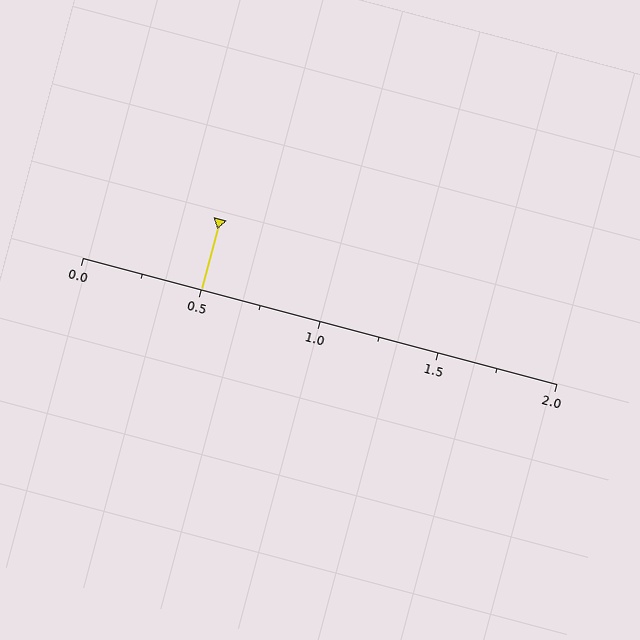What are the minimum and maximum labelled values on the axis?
The axis runs from 0.0 to 2.0.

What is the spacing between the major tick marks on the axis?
The major ticks are spaced 0.5 apart.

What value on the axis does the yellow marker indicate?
The marker indicates approximately 0.5.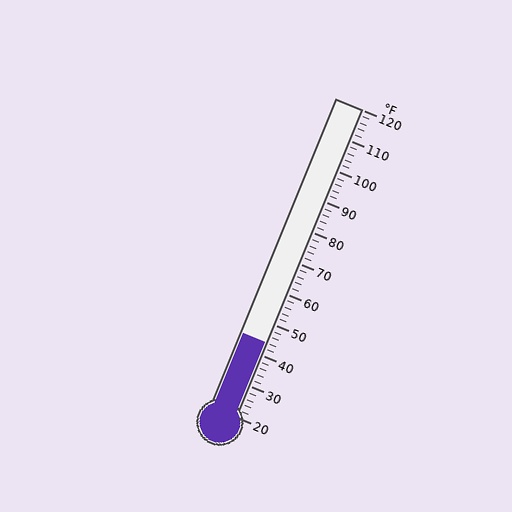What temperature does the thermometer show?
The thermometer shows approximately 44°F.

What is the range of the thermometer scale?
The thermometer scale ranges from 20°F to 120°F.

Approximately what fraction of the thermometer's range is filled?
The thermometer is filled to approximately 25% of its range.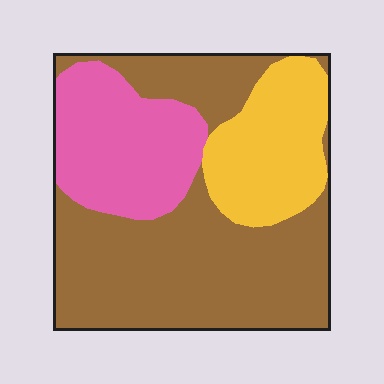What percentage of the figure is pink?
Pink covers about 25% of the figure.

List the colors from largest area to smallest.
From largest to smallest: brown, pink, yellow.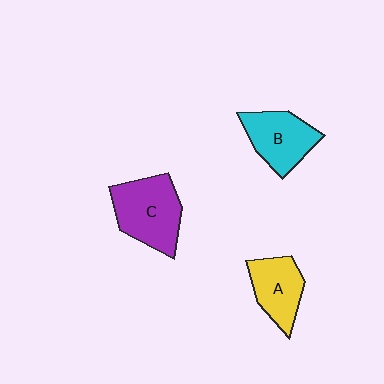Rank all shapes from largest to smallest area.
From largest to smallest: C (purple), B (cyan), A (yellow).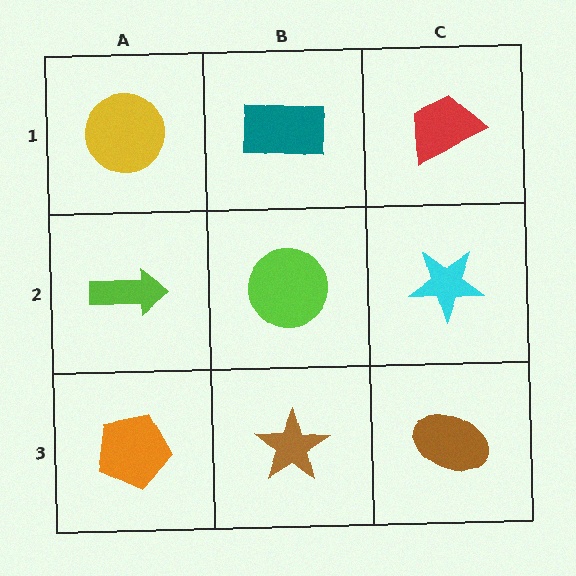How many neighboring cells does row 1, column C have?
2.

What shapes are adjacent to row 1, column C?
A cyan star (row 2, column C), a teal rectangle (row 1, column B).